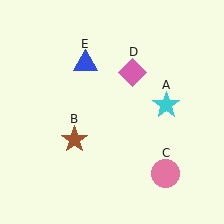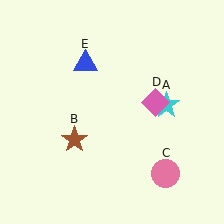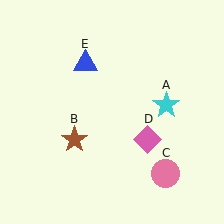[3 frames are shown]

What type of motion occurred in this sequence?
The pink diamond (object D) rotated clockwise around the center of the scene.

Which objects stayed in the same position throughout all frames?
Cyan star (object A) and brown star (object B) and pink circle (object C) and blue triangle (object E) remained stationary.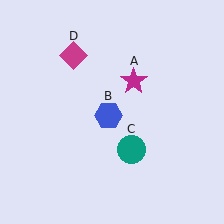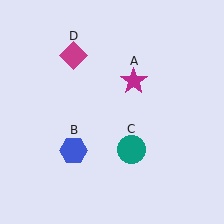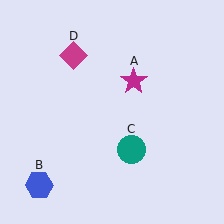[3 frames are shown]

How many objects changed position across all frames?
1 object changed position: blue hexagon (object B).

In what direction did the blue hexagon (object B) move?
The blue hexagon (object B) moved down and to the left.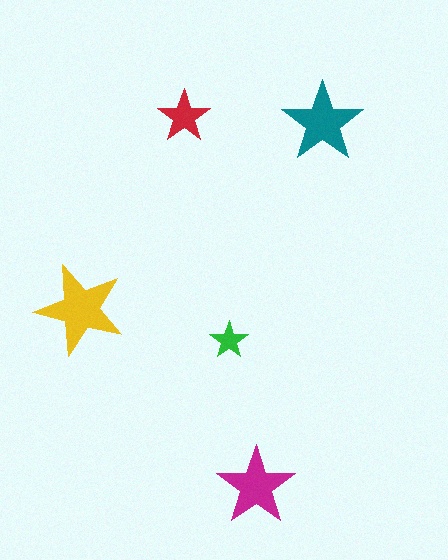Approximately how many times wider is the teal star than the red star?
About 1.5 times wider.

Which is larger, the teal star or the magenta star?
The teal one.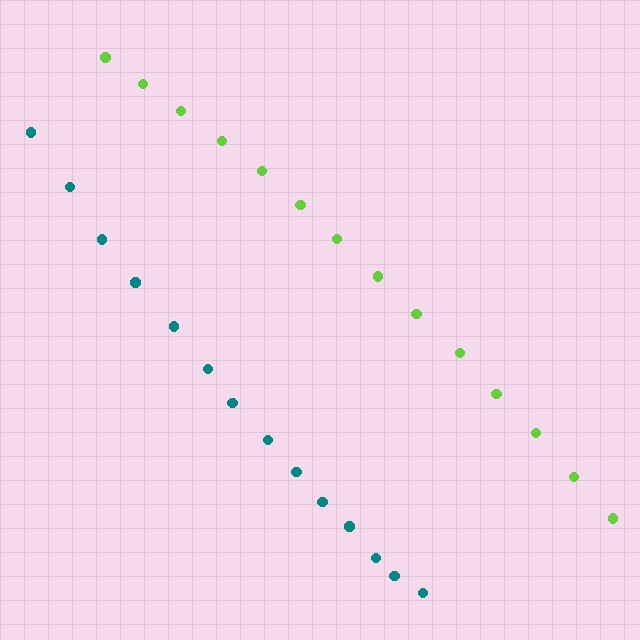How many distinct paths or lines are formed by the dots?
There are 2 distinct paths.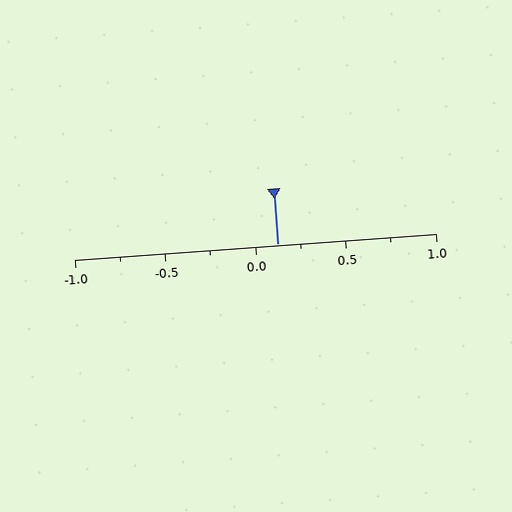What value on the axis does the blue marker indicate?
The marker indicates approximately 0.12.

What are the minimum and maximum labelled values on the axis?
The axis runs from -1.0 to 1.0.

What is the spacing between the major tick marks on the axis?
The major ticks are spaced 0.5 apart.